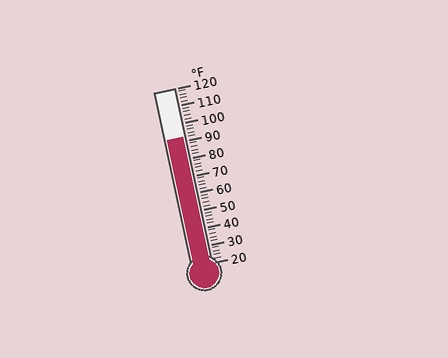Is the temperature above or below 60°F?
The temperature is above 60°F.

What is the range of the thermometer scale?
The thermometer scale ranges from 20°F to 120°F.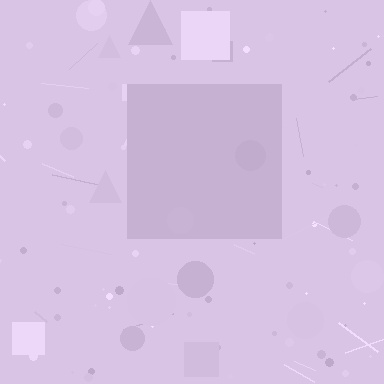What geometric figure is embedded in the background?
A square is embedded in the background.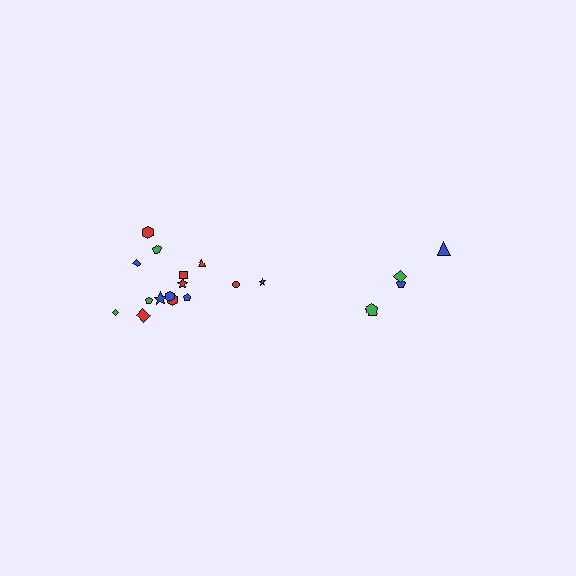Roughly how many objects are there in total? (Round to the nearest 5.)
Roughly 20 objects in total.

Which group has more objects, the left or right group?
The left group.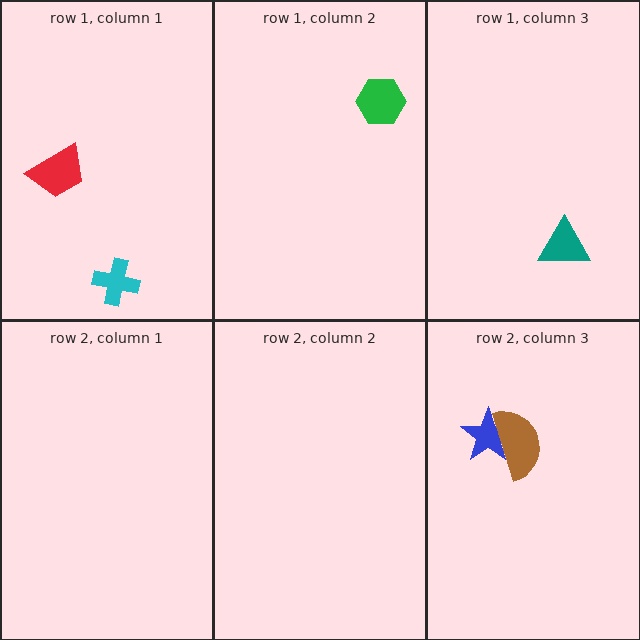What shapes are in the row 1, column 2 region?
The green hexagon.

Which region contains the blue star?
The row 2, column 3 region.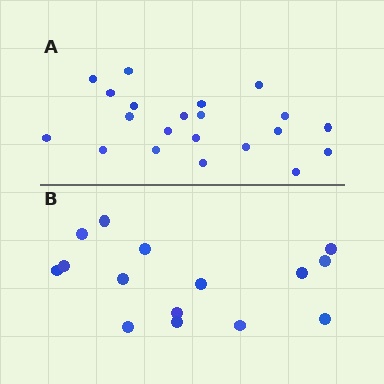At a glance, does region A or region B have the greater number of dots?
Region A (the top region) has more dots.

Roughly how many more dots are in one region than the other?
Region A has about 6 more dots than region B.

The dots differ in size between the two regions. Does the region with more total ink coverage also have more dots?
No. Region B has more total ink coverage because its dots are larger, but region A actually contains more individual dots. Total area can be misleading — the number of items is what matters here.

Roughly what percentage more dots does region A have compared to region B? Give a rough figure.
About 40% more.